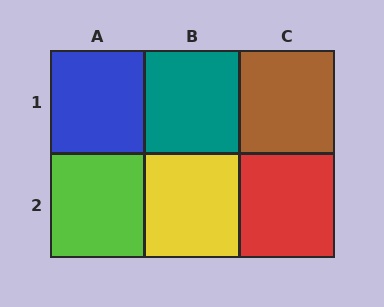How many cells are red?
1 cell is red.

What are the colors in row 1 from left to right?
Blue, teal, brown.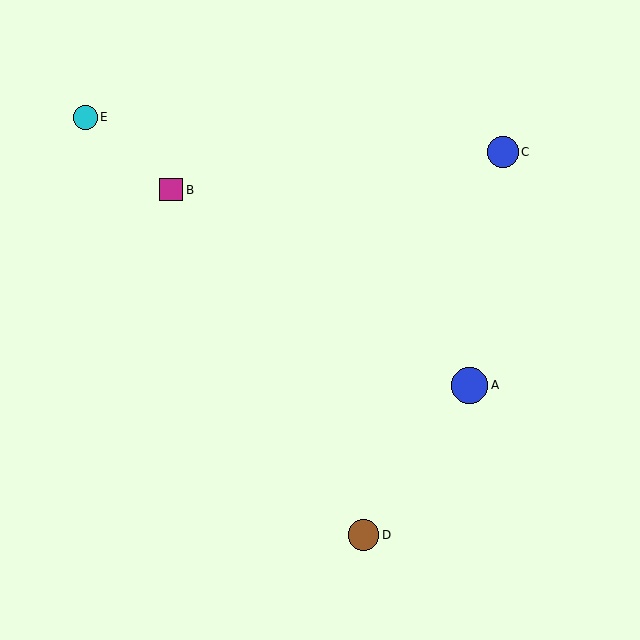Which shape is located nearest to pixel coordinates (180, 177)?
The magenta square (labeled B) at (171, 190) is nearest to that location.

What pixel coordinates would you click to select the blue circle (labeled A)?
Click at (469, 385) to select the blue circle A.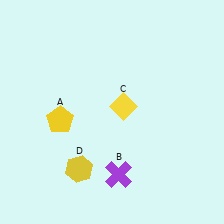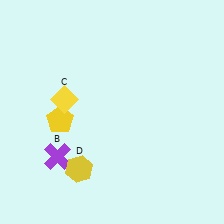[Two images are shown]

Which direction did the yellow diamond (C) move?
The yellow diamond (C) moved left.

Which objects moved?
The objects that moved are: the purple cross (B), the yellow diamond (C).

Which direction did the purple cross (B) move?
The purple cross (B) moved left.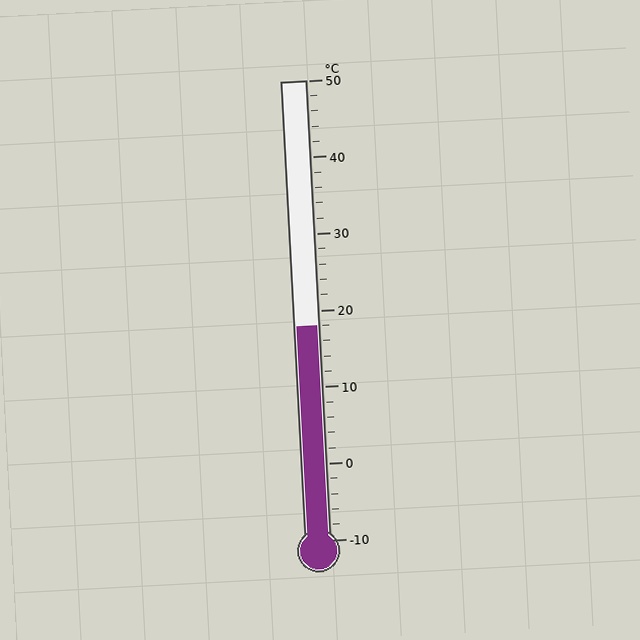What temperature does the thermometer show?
The thermometer shows approximately 18°C.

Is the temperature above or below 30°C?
The temperature is below 30°C.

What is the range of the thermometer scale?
The thermometer scale ranges from -10°C to 50°C.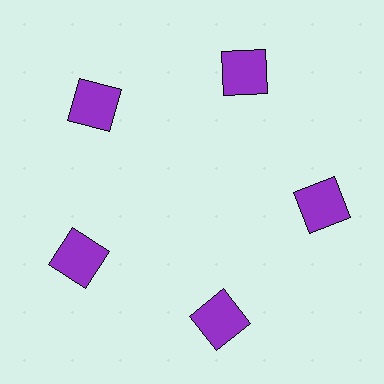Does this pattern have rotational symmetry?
Yes, this pattern has 5-fold rotational symmetry. It looks the same after rotating 72 degrees around the center.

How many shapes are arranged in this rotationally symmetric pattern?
There are 5 shapes, arranged in 5 groups of 1.